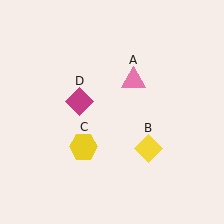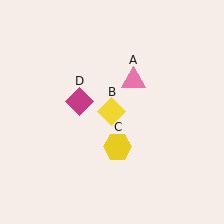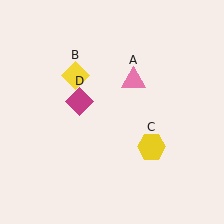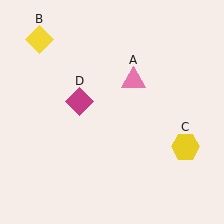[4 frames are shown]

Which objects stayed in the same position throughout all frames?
Pink triangle (object A) and magenta diamond (object D) remained stationary.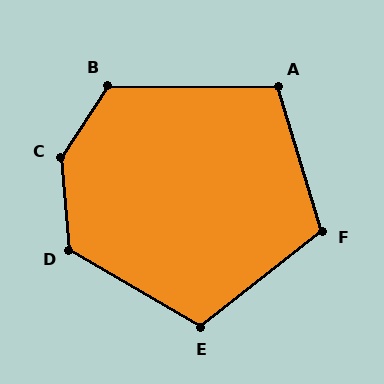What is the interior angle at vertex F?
Approximately 112 degrees (obtuse).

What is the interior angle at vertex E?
Approximately 111 degrees (obtuse).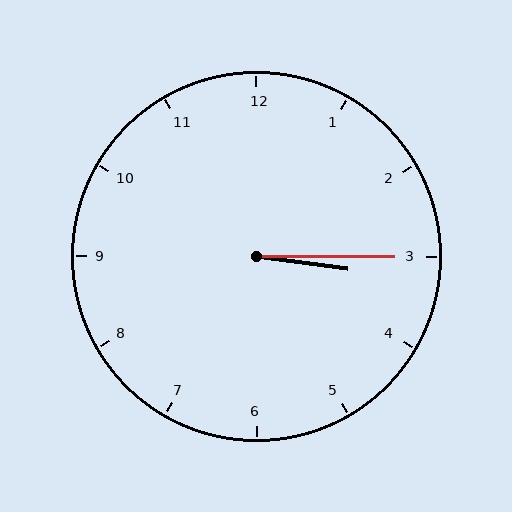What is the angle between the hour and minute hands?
Approximately 8 degrees.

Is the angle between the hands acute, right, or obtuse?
It is acute.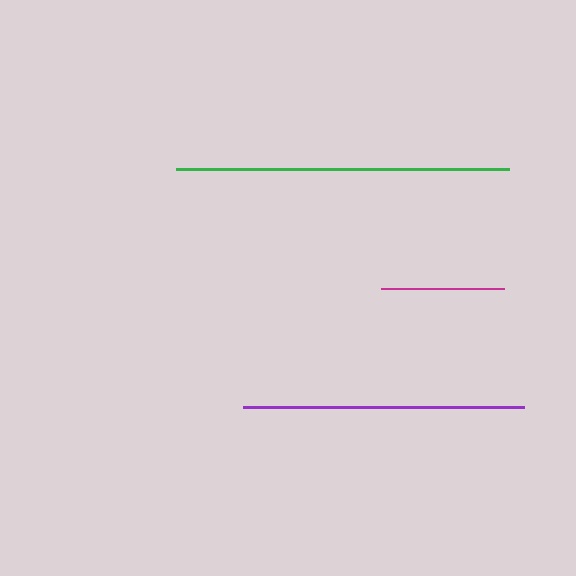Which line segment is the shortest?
The magenta line is the shortest at approximately 124 pixels.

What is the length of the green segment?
The green segment is approximately 333 pixels long.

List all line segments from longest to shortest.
From longest to shortest: green, purple, magenta.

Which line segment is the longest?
The green line is the longest at approximately 333 pixels.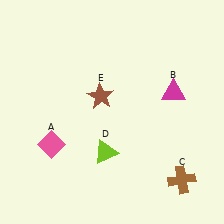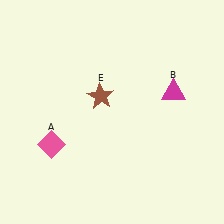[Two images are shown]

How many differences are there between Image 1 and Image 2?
There are 2 differences between the two images.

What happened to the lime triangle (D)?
The lime triangle (D) was removed in Image 2. It was in the bottom-left area of Image 1.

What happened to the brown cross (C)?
The brown cross (C) was removed in Image 2. It was in the bottom-right area of Image 1.